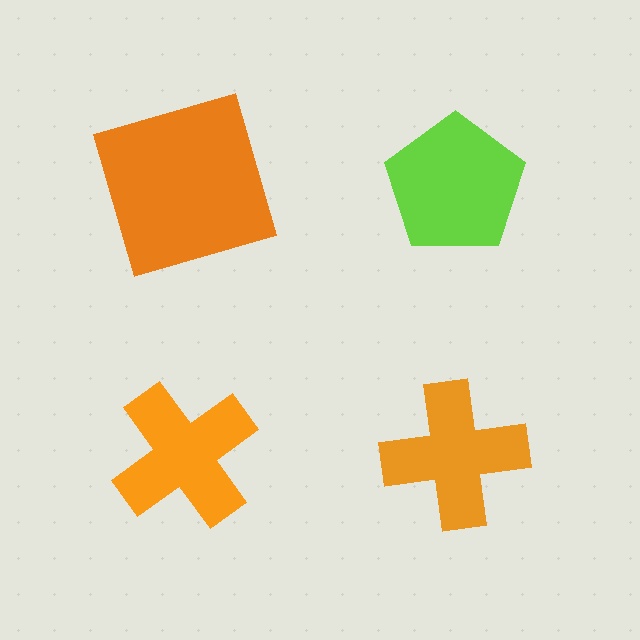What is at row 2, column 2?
An orange cross.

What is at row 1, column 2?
A lime pentagon.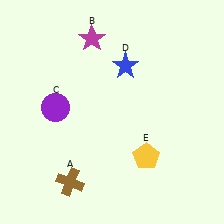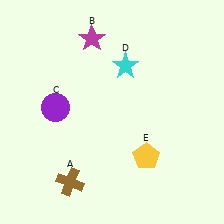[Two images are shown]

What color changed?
The star (D) changed from blue in Image 1 to cyan in Image 2.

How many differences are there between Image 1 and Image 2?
There is 1 difference between the two images.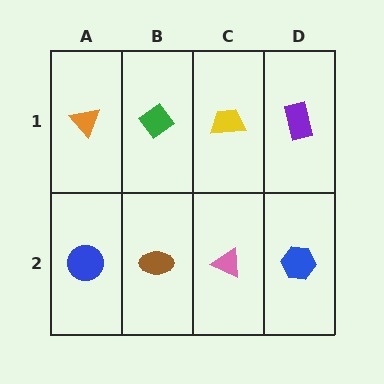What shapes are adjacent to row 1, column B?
A brown ellipse (row 2, column B), an orange triangle (row 1, column A), a yellow trapezoid (row 1, column C).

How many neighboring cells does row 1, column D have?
2.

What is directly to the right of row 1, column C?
A purple rectangle.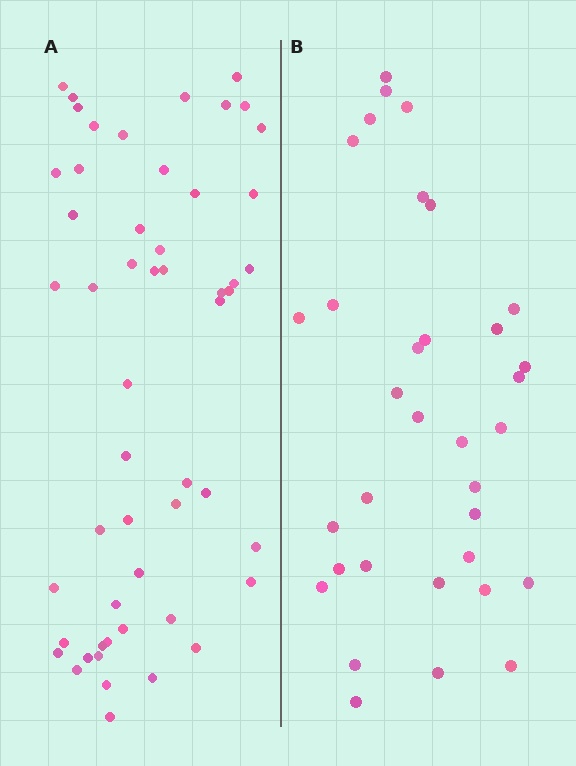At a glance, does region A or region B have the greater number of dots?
Region A (the left region) has more dots.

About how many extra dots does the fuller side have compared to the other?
Region A has approximately 20 more dots than region B.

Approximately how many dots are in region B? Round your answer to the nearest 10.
About 30 dots. (The exact count is 34, which rounds to 30.)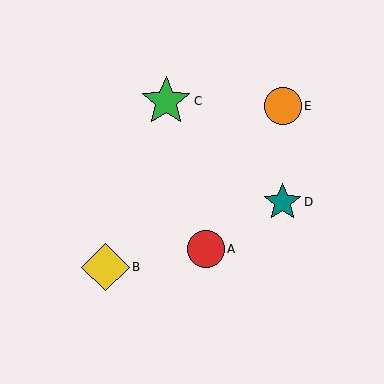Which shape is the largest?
The green star (labeled C) is the largest.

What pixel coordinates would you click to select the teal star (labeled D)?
Click at (282, 202) to select the teal star D.